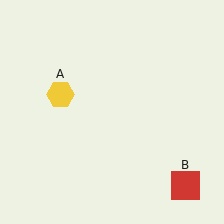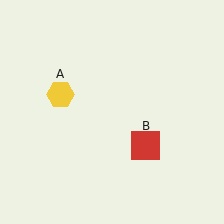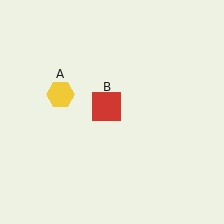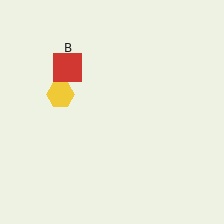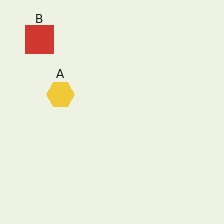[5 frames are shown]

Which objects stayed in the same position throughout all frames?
Yellow hexagon (object A) remained stationary.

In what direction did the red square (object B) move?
The red square (object B) moved up and to the left.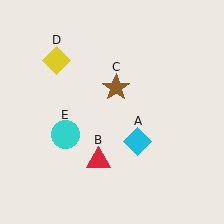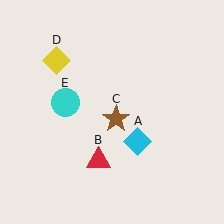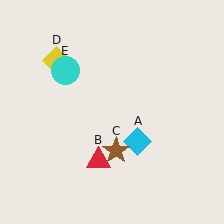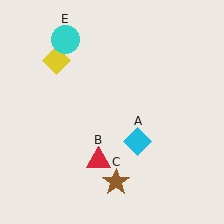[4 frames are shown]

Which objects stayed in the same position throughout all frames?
Cyan diamond (object A) and red triangle (object B) and yellow diamond (object D) remained stationary.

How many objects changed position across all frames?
2 objects changed position: brown star (object C), cyan circle (object E).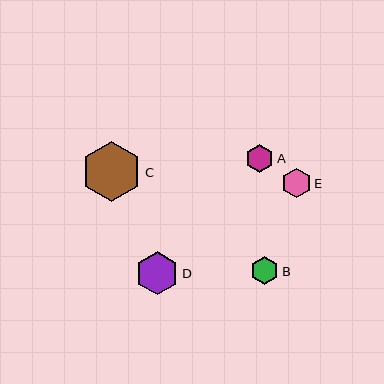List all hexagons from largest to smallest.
From largest to smallest: C, D, E, B, A.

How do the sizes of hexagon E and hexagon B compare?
Hexagon E and hexagon B are approximately the same size.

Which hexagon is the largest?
Hexagon C is the largest with a size of approximately 60 pixels.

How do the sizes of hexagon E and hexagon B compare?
Hexagon E and hexagon B are approximately the same size.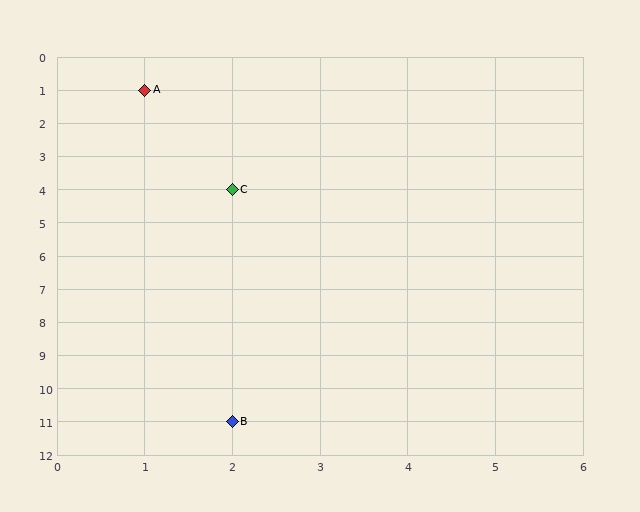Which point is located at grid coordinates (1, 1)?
Point A is at (1, 1).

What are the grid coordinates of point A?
Point A is at grid coordinates (1, 1).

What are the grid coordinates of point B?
Point B is at grid coordinates (2, 11).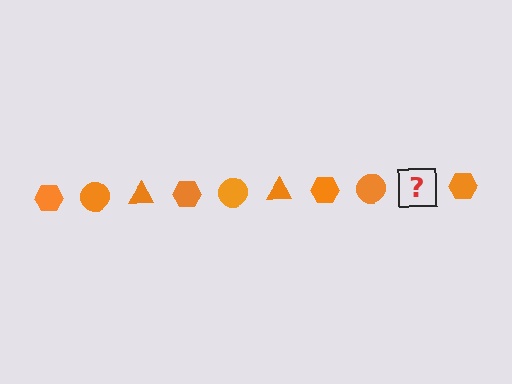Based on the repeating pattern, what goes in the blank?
The blank should be an orange triangle.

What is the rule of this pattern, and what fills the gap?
The rule is that the pattern cycles through hexagon, circle, triangle shapes in orange. The gap should be filled with an orange triangle.